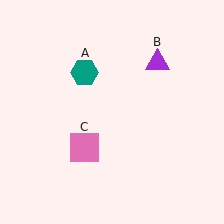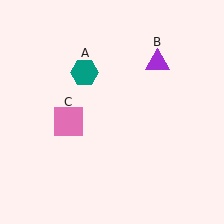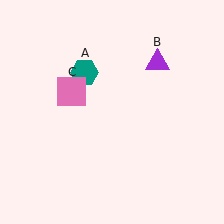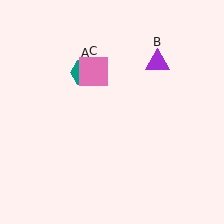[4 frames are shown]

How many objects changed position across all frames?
1 object changed position: pink square (object C).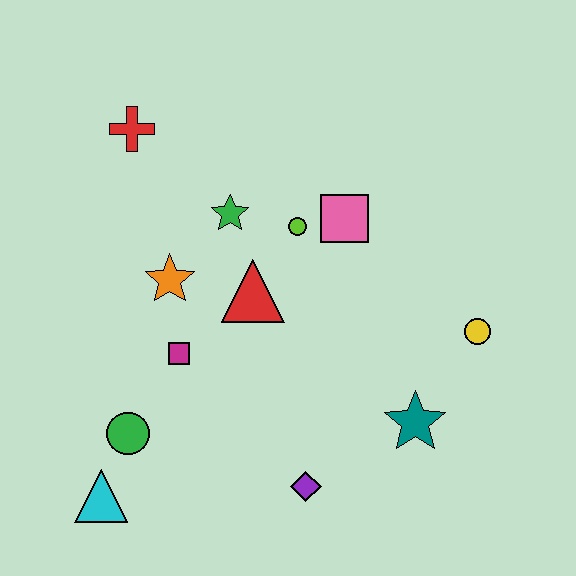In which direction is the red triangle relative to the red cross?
The red triangle is below the red cross.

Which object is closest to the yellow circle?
The teal star is closest to the yellow circle.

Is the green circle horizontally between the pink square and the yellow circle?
No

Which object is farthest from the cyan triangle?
The yellow circle is farthest from the cyan triangle.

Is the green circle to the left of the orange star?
Yes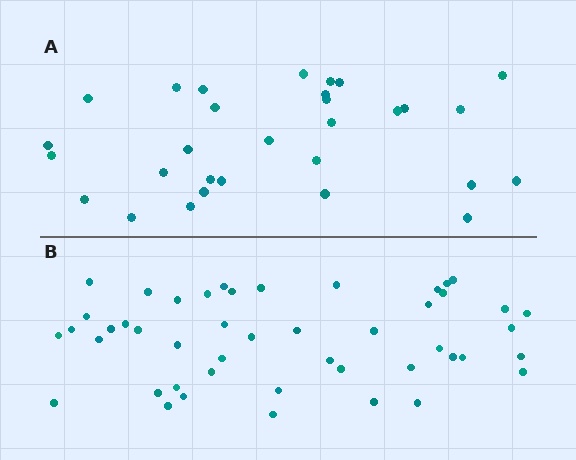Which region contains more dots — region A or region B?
Region B (the bottom region) has more dots.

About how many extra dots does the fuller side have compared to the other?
Region B has approximately 15 more dots than region A.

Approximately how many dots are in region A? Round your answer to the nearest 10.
About 30 dots.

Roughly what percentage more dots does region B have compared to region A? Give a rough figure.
About 55% more.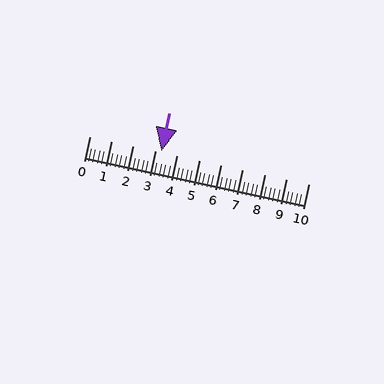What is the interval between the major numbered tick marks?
The major tick marks are spaced 1 units apart.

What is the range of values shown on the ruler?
The ruler shows values from 0 to 10.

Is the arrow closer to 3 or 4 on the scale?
The arrow is closer to 3.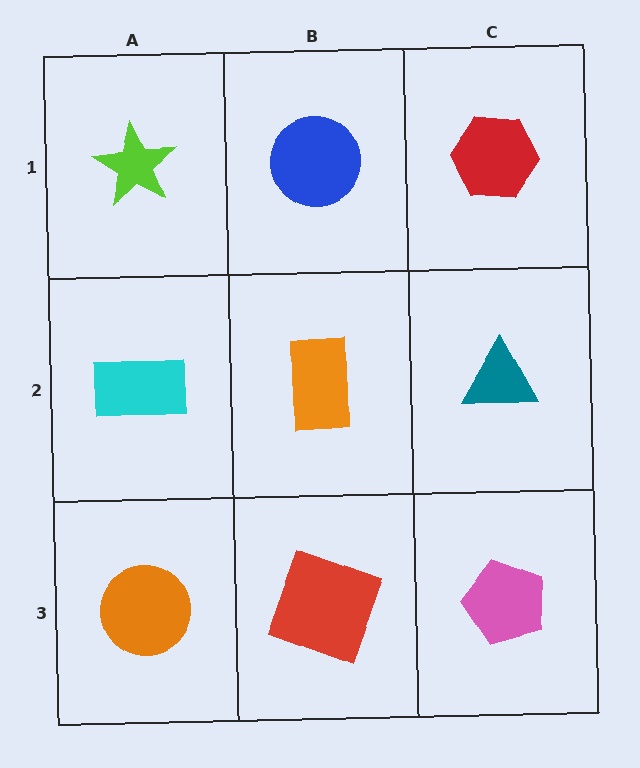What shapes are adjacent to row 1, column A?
A cyan rectangle (row 2, column A), a blue circle (row 1, column B).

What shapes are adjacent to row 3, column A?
A cyan rectangle (row 2, column A), a red square (row 3, column B).